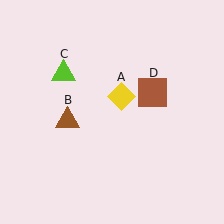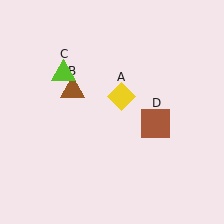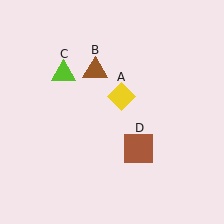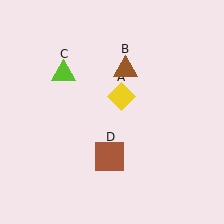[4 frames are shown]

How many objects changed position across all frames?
2 objects changed position: brown triangle (object B), brown square (object D).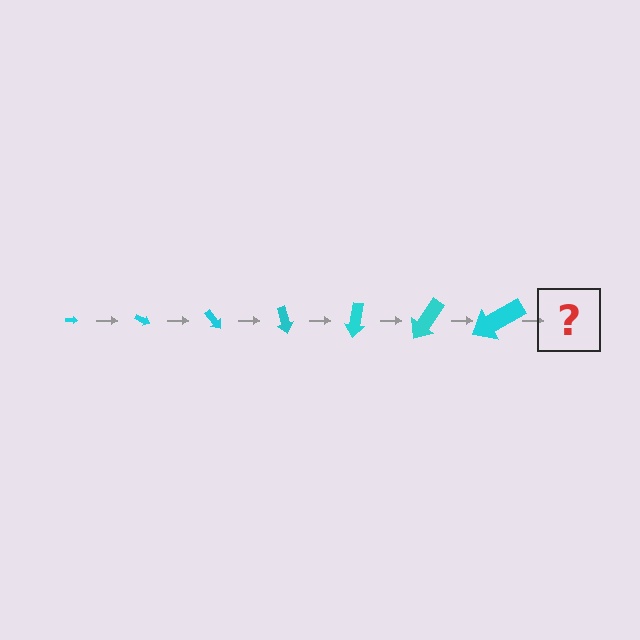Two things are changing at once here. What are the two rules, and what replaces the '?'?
The two rules are that the arrow grows larger each step and it rotates 25 degrees each step. The '?' should be an arrow, larger than the previous one and rotated 175 degrees from the start.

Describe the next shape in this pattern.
It should be an arrow, larger than the previous one and rotated 175 degrees from the start.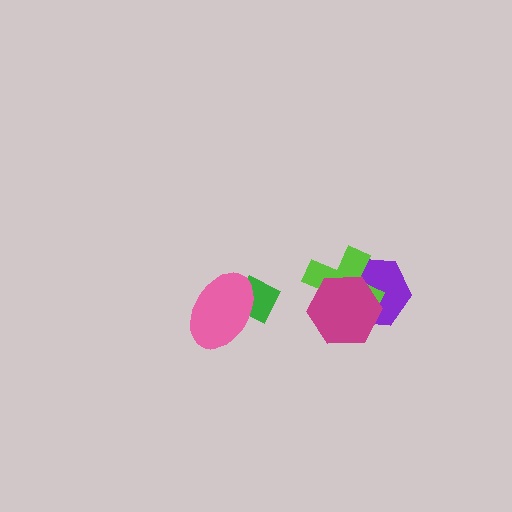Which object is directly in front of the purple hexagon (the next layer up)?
The lime cross is directly in front of the purple hexagon.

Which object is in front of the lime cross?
The magenta hexagon is in front of the lime cross.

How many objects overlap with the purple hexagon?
2 objects overlap with the purple hexagon.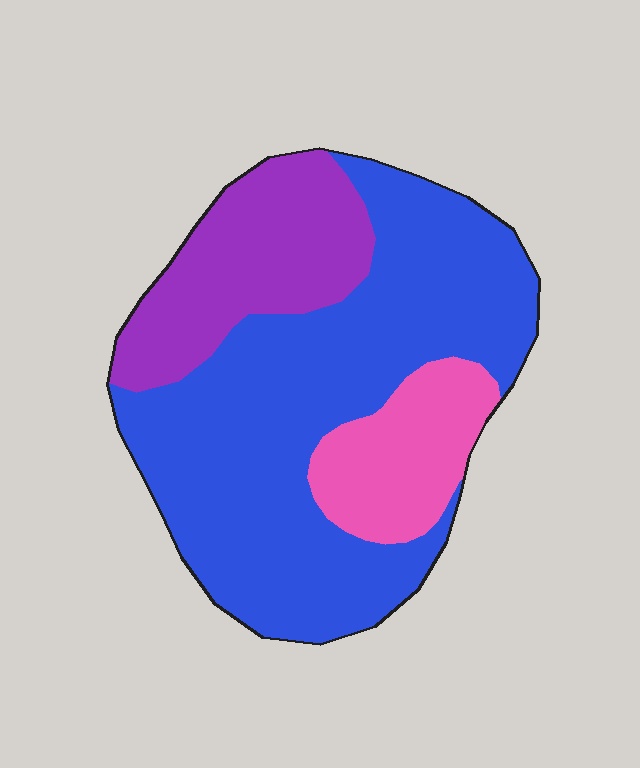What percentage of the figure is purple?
Purple covers about 20% of the figure.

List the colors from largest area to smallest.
From largest to smallest: blue, purple, pink.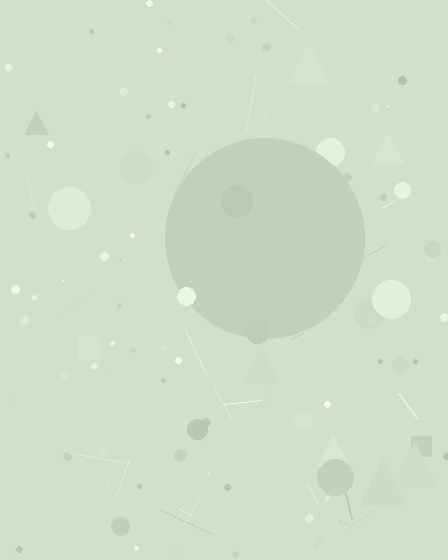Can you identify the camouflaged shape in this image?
The camouflaged shape is a circle.